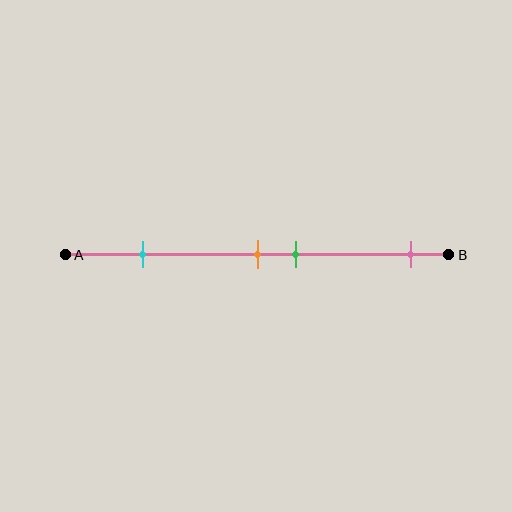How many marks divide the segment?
There are 4 marks dividing the segment.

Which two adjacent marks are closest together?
The orange and green marks are the closest adjacent pair.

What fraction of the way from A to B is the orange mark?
The orange mark is approximately 50% (0.5) of the way from A to B.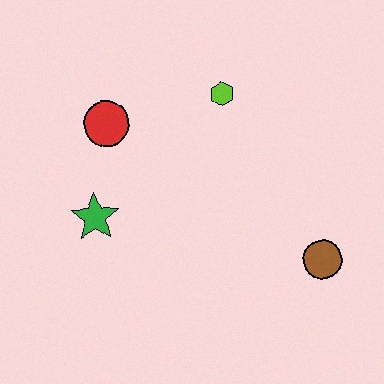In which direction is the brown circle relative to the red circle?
The brown circle is to the right of the red circle.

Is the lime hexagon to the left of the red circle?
No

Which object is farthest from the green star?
The brown circle is farthest from the green star.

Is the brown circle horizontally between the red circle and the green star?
No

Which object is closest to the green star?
The red circle is closest to the green star.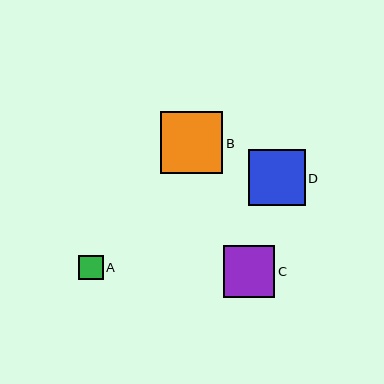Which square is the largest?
Square B is the largest with a size of approximately 62 pixels.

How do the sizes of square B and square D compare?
Square B and square D are approximately the same size.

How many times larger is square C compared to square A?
Square C is approximately 2.1 times the size of square A.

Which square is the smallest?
Square A is the smallest with a size of approximately 24 pixels.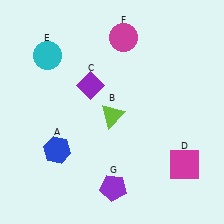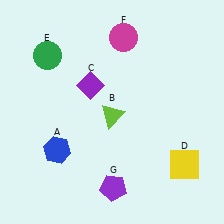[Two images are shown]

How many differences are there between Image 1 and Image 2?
There are 2 differences between the two images.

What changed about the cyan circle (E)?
In Image 1, E is cyan. In Image 2, it changed to green.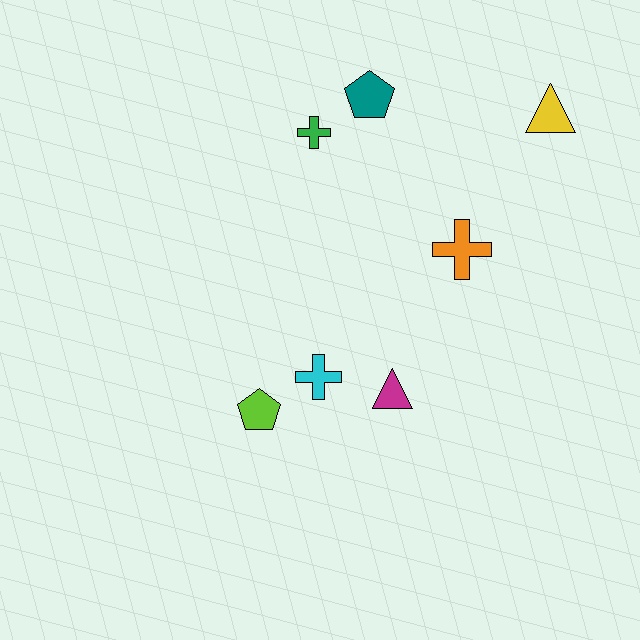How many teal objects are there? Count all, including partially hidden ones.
There is 1 teal object.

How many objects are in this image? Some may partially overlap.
There are 7 objects.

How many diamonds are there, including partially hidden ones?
There are no diamonds.